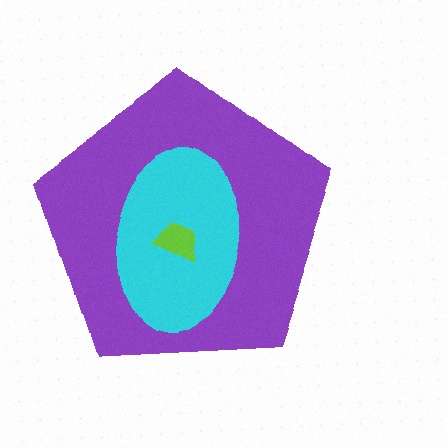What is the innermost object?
The lime trapezoid.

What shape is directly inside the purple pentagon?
The cyan ellipse.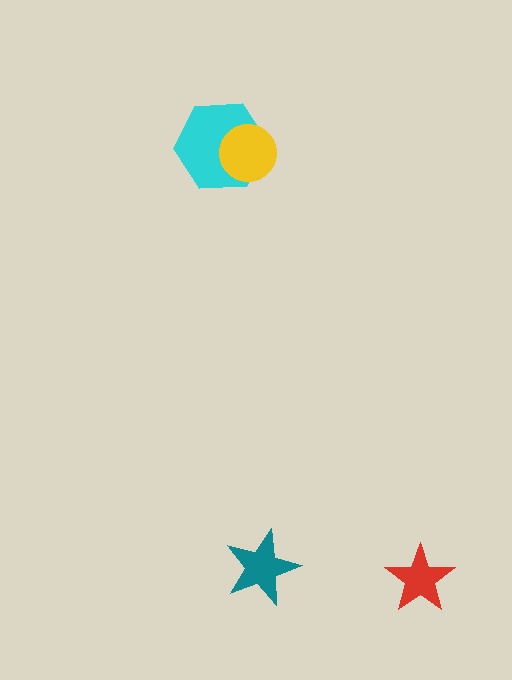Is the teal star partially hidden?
No, no other shape covers it.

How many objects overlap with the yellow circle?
1 object overlaps with the yellow circle.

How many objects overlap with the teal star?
0 objects overlap with the teal star.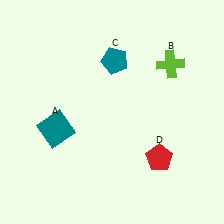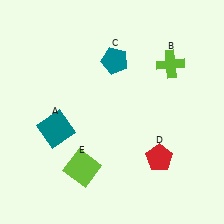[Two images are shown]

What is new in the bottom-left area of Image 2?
A lime square (E) was added in the bottom-left area of Image 2.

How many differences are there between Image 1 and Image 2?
There is 1 difference between the two images.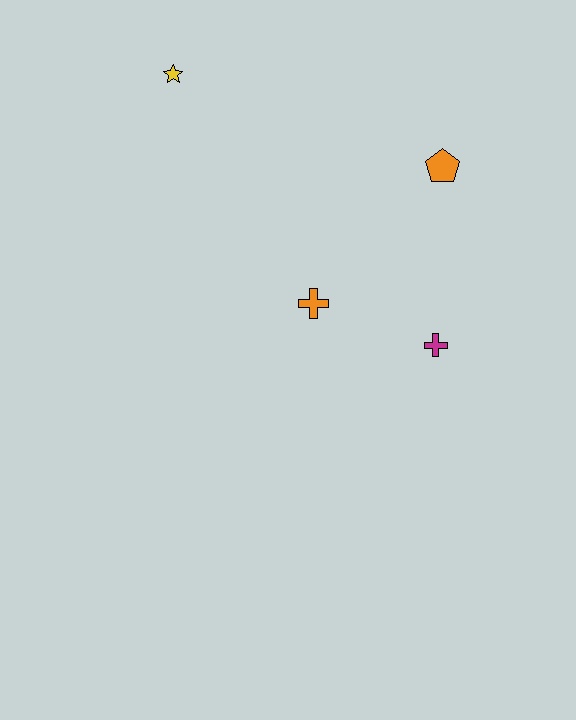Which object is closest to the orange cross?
The magenta cross is closest to the orange cross.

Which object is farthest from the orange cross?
The yellow star is farthest from the orange cross.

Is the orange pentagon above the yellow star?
No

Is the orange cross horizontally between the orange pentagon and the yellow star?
Yes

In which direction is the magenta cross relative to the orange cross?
The magenta cross is to the right of the orange cross.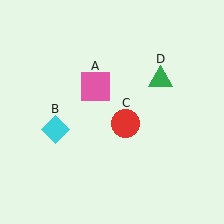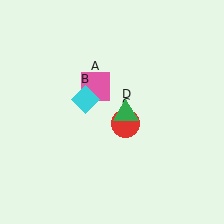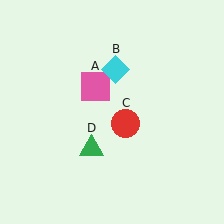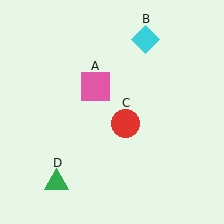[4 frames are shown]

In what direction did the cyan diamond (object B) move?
The cyan diamond (object B) moved up and to the right.